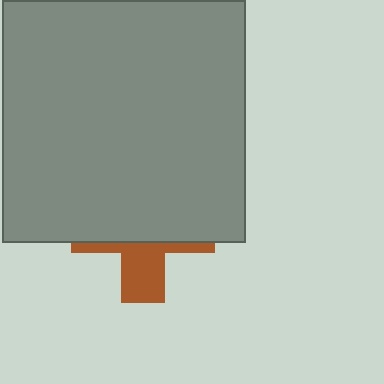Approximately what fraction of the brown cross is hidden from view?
Roughly 66% of the brown cross is hidden behind the gray square.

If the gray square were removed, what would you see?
You would see the complete brown cross.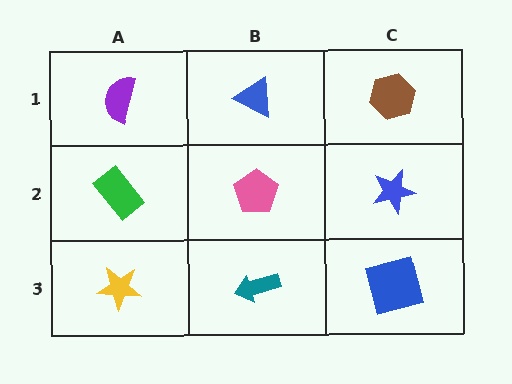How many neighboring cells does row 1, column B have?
3.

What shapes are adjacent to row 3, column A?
A green rectangle (row 2, column A), a teal arrow (row 3, column B).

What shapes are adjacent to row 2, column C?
A brown hexagon (row 1, column C), a blue square (row 3, column C), a pink pentagon (row 2, column B).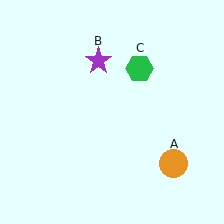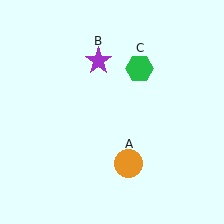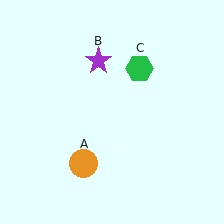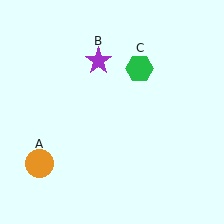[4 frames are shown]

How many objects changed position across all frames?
1 object changed position: orange circle (object A).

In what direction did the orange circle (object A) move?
The orange circle (object A) moved left.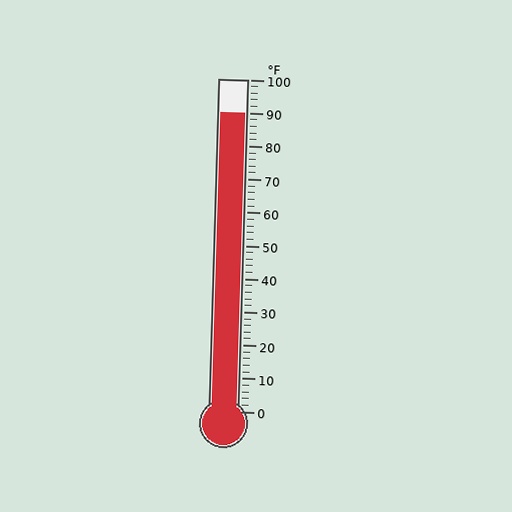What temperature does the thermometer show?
The thermometer shows approximately 90°F.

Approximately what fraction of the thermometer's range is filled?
The thermometer is filled to approximately 90% of its range.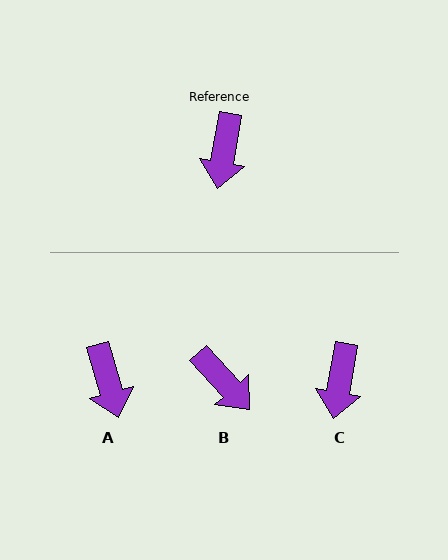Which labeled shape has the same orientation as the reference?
C.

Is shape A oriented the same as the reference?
No, it is off by about 25 degrees.